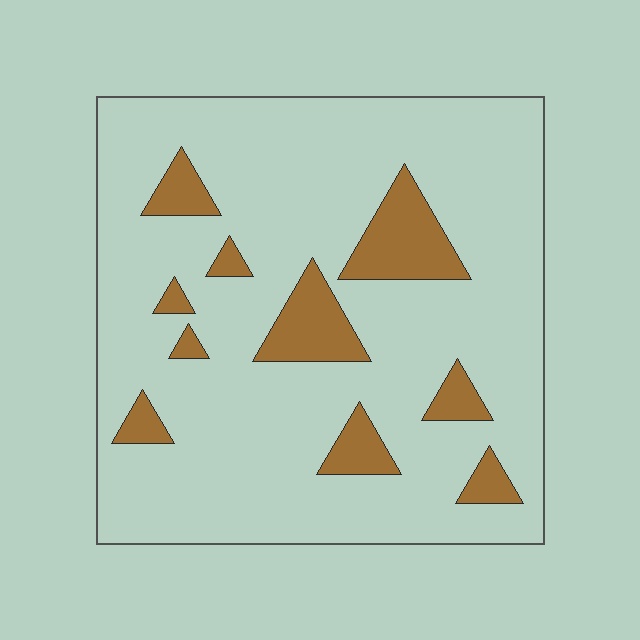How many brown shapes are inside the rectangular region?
10.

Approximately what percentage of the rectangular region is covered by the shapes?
Approximately 15%.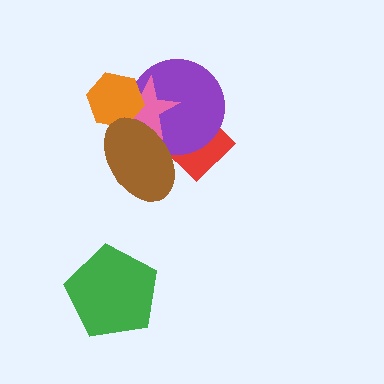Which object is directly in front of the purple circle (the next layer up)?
The pink star is directly in front of the purple circle.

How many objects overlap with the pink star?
4 objects overlap with the pink star.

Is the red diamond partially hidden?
Yes, it is partially covered by another shape.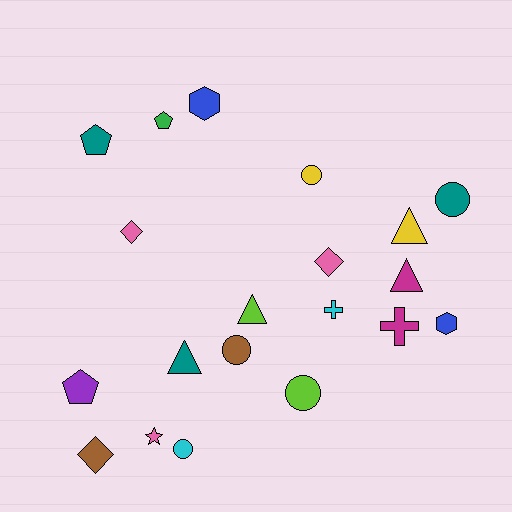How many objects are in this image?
There are 20 objects.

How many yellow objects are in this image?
There are 2 yellow objects.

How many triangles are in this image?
There are 4 triangles.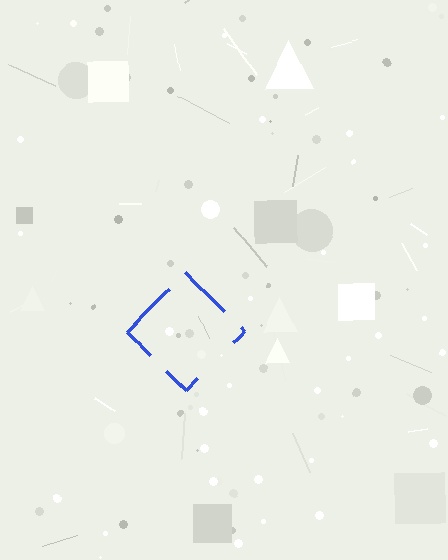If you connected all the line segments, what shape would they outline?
They would outline a diamond.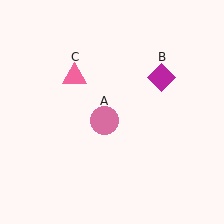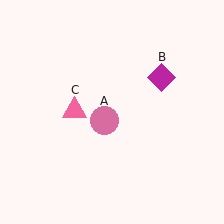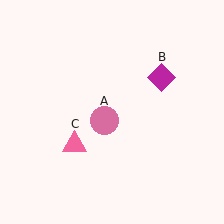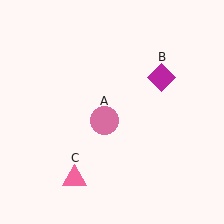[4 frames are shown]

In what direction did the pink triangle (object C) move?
The pink triangle (object C) moved down.